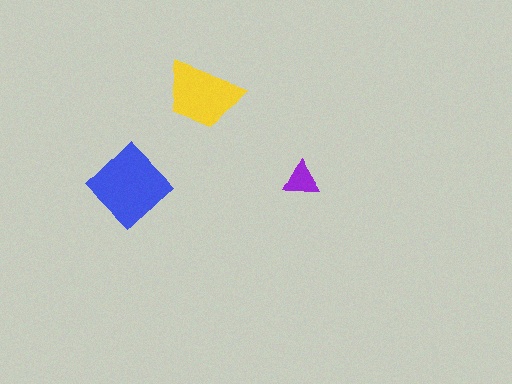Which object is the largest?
The blue diamond.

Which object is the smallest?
The purple triangle.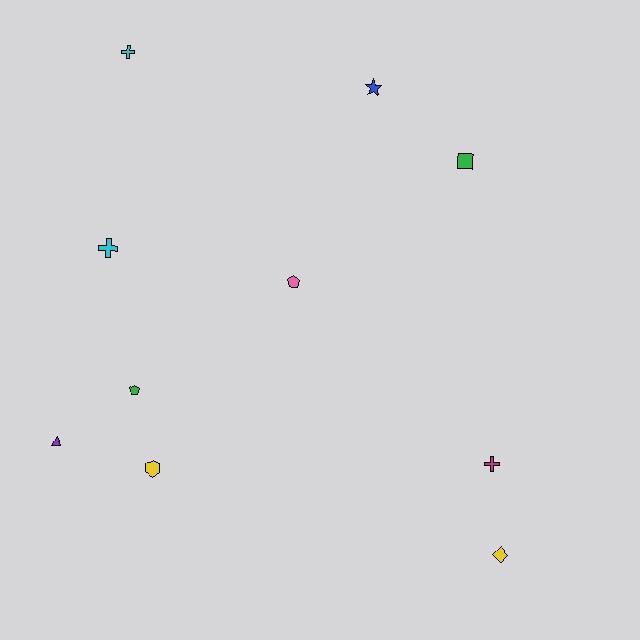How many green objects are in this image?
There are 2 green objects.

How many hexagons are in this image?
There is 1 hexagon.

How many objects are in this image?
There are 10 objects.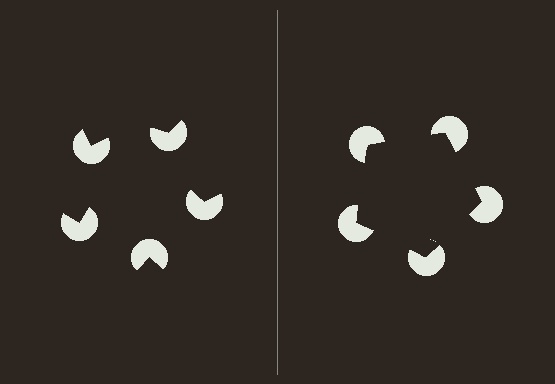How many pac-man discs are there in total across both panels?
10 — 5 on each side.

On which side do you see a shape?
An illusory pentagon appears on the right side. On the left side the wedge cuts are rotated, so no coherent shape forms.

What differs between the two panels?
The pac-man discs are positioned identically on both sides; only the wedge orientations differ. On the right they align to a pentagon; on the left they are misaligned.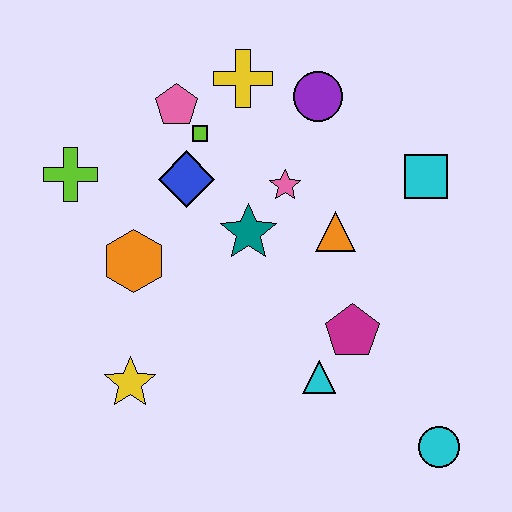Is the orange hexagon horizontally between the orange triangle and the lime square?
No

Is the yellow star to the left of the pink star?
Yes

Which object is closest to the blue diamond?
The lime square is closest to the blue diamond.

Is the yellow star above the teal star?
No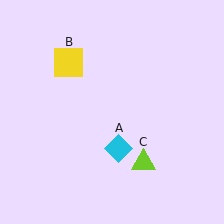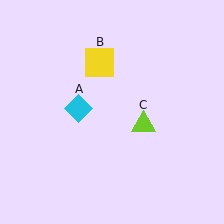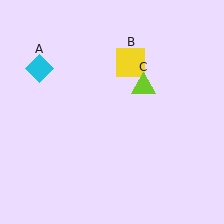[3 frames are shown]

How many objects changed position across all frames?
3 objects changed position: cyan diamond (object A), yellow square (object B), lime triangle (object C).